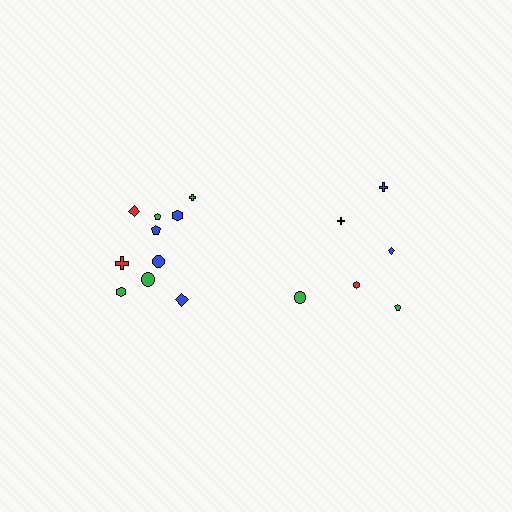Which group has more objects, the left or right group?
The left group.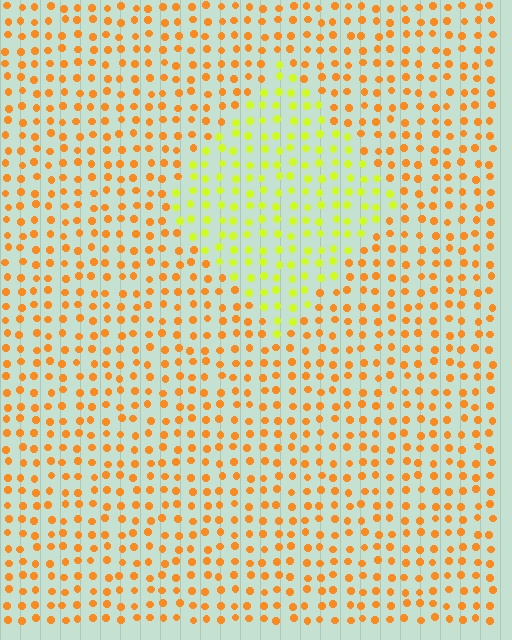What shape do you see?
I see a diamond.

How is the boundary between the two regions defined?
The boundary is defined purely by a slight shift in hue (about 43 degrees). Spacing, size, and orientation are identical on both sides.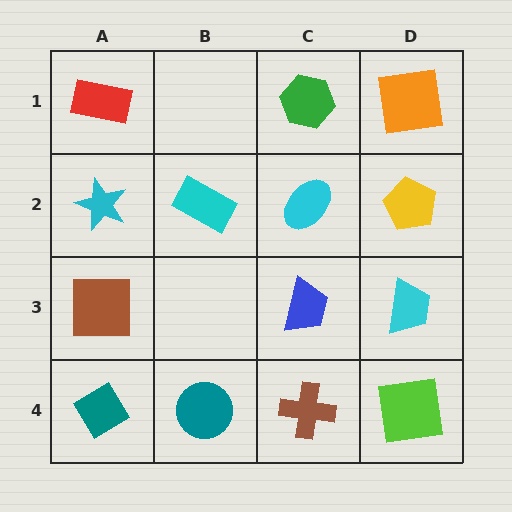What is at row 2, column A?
A cyan star.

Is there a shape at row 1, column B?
No, that cell is empty.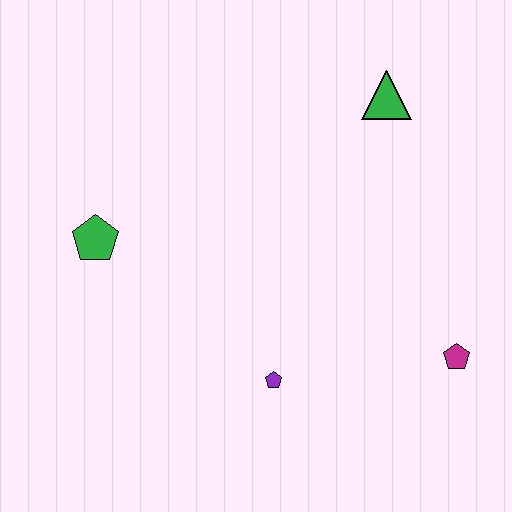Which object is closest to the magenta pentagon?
The purple pentagon is closest to the magenta pentagon.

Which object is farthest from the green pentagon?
The magenta pentagon is farthest from the green pentagon.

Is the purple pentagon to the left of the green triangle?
Yes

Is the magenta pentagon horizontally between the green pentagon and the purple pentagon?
No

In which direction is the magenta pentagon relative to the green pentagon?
The magenta pentagon is to the right of the green pentagon.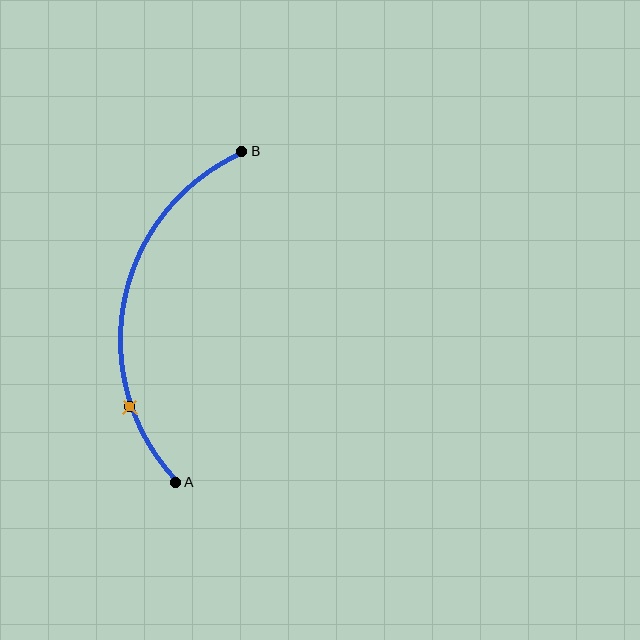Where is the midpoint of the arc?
The arc midpoint is the point on the curve farthest from the straight line joining A and B. It sits to the left of that line.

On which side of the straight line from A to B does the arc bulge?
The arc bulges to the left of the straight line connecting A and B.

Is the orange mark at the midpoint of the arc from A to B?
No. The orange mark lies on the arc but is closer to endpoint A. The arc midpoint would be at the point on the curve equidistant along the arc from both A and B.